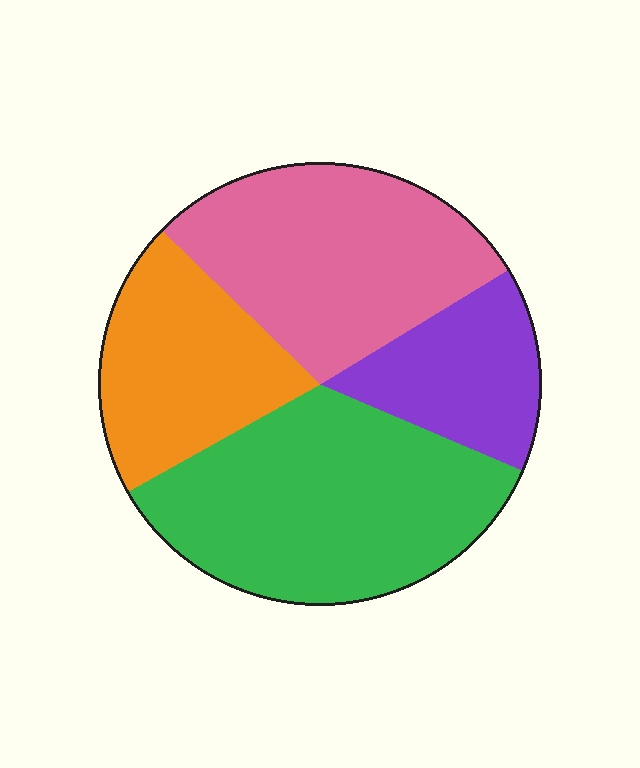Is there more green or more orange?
Green.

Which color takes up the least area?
Purple, at roughly 15%.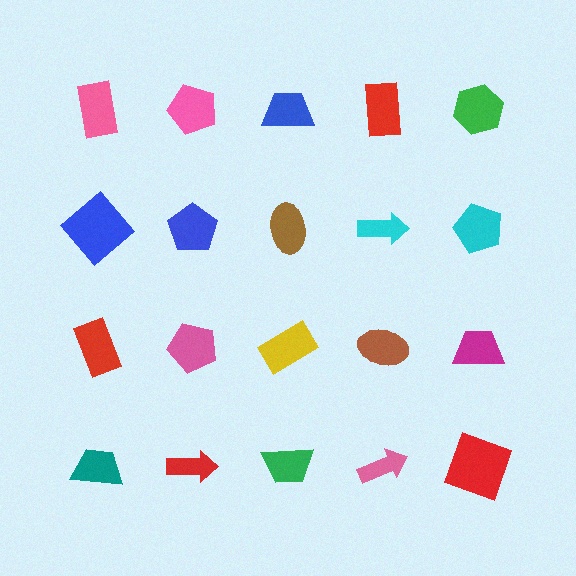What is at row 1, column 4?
A red rectangle.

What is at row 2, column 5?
A cyan pentagon.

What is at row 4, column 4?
A pink arrow.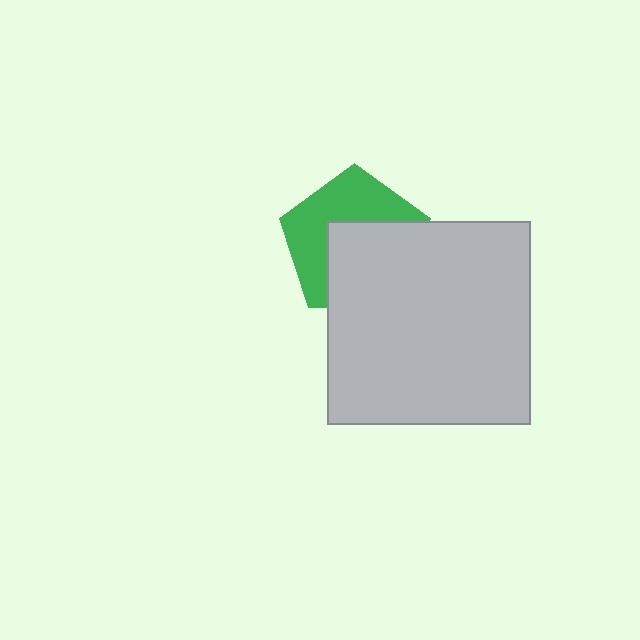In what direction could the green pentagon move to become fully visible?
The green pentagon could move up. That would shift it out from behind the light gray square entirely.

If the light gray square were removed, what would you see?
You would see the complete green pentagon.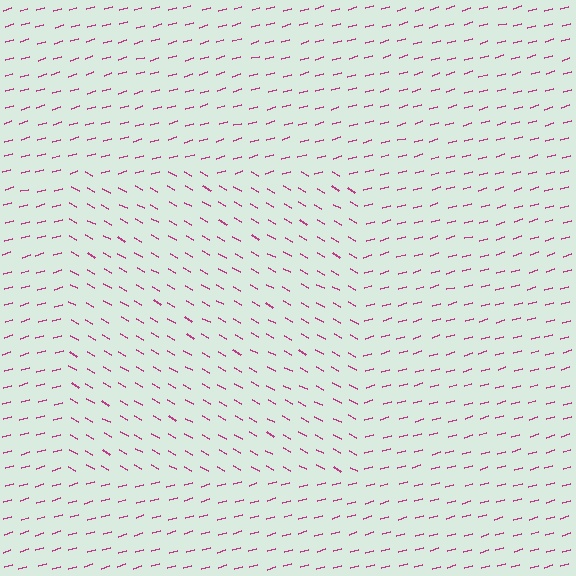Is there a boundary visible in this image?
Yes, there is a texture boundary formed by a change in line orientation.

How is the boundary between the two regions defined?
The boundary is defined purely by a change in line orientation (approximately 45 degrees difference). All lines are the same color and thickness.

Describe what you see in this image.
The image is filled with small magenta line segments. A rectangle region in the image has lines oriented differently from the surrounding lines, creating a visible texture boundary.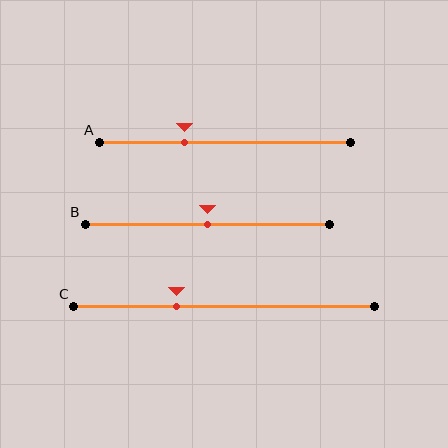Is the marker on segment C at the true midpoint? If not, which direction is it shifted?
No, the marker on segment C is shifted to the left by about 16% of the segment length.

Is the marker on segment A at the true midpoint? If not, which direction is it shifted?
No, the marker on segment A is shifted to the left by about 16% of the segment length.